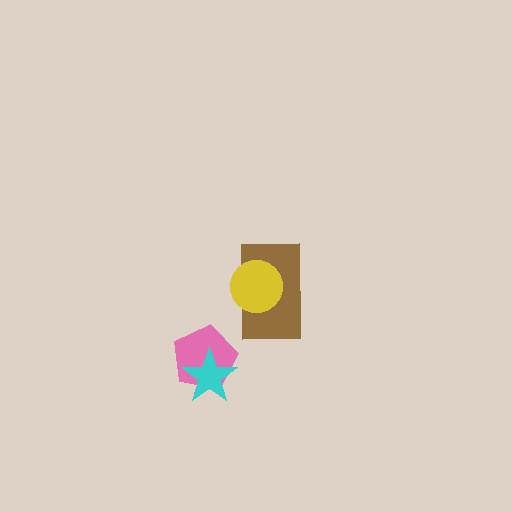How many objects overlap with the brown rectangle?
1 object overlaps with the brown rectangle.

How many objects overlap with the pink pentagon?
1 object overlaps with the pink pentagon.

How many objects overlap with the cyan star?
1 object overlaps with the cyan star.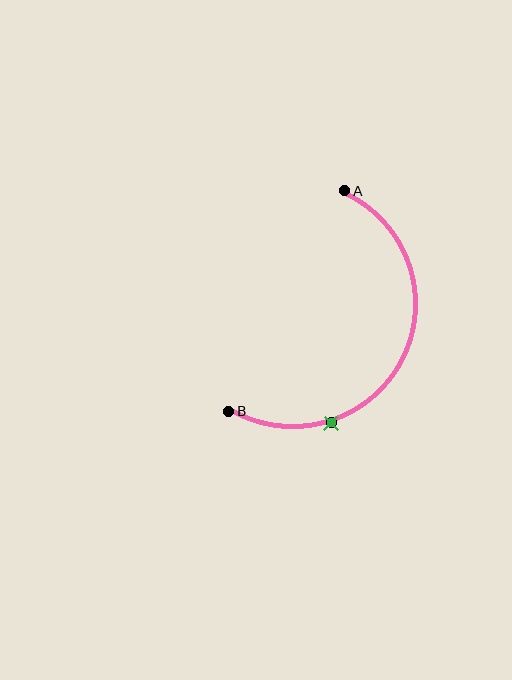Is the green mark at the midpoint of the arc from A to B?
No. The green mark lies on the arc but is closer to endpoint B. The arc midpoint would be at the point on the curve equidistant along the arc from both A and B.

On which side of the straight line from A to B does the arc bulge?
The arc bulges to the right of the straight line connecting A and B.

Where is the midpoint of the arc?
The arc midpoint is the point on the curve farthest from the straight line joining A and B. It sits to the right of that line.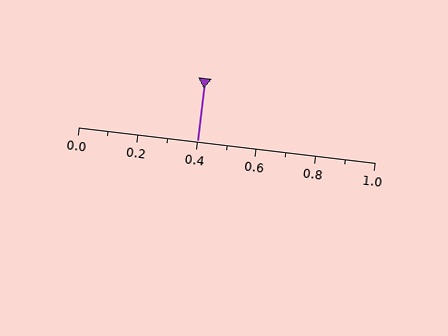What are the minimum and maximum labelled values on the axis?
The axis runs from 0.0 to 1.0.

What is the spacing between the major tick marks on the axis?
The major ticks are spaced 0.2 apart.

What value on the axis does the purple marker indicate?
The marker indicates approximately 0.4.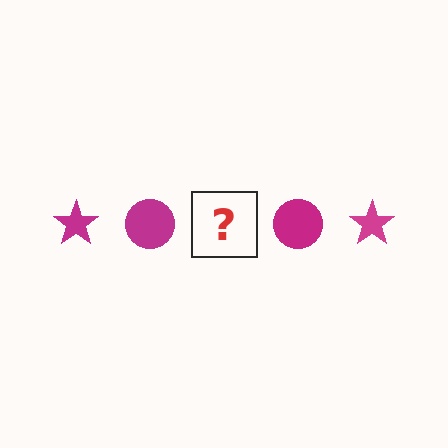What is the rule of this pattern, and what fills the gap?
The rule is that the pattern cycles through star, circle shapes in magenta. The gap should be filled with a magenta star.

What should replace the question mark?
The question mark should be replaced with a magenta star.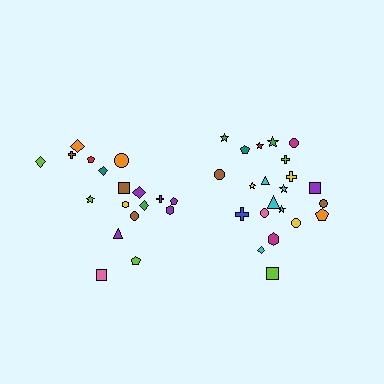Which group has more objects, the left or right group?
The right group.